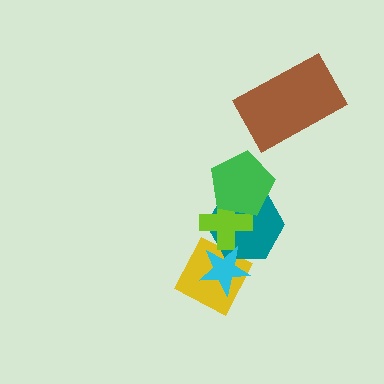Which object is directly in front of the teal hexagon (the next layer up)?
The lime cross is directly in front of the teal hexagon.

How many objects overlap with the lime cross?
4 objects overlap with the lime cross.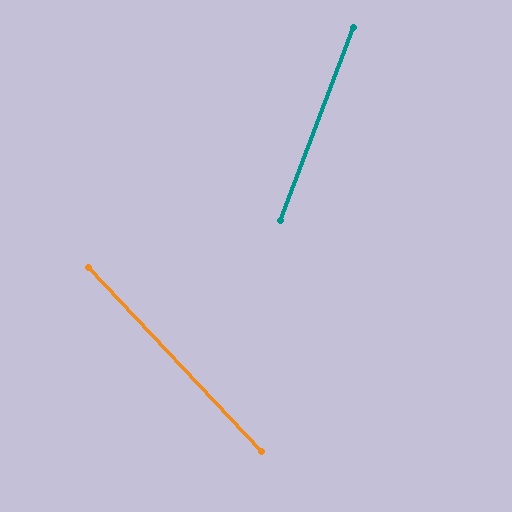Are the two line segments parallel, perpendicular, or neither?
Neither parallel nor perpendicular — they differ by about 64°.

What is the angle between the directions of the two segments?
Approximately 64 degrees.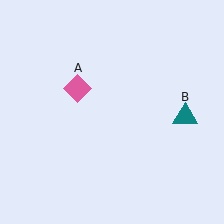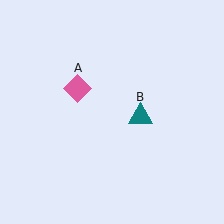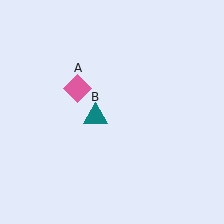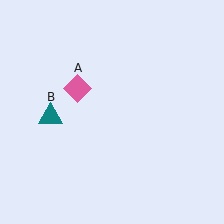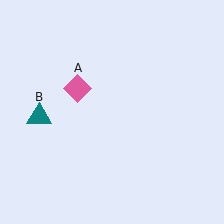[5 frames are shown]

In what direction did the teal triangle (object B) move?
The teal triangle (object B) moved left.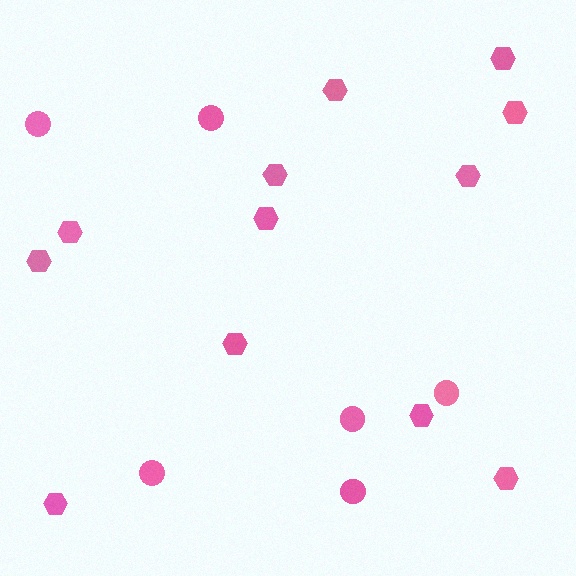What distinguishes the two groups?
There are 2 groups: one group of hexagons (12) and one group of circles (6).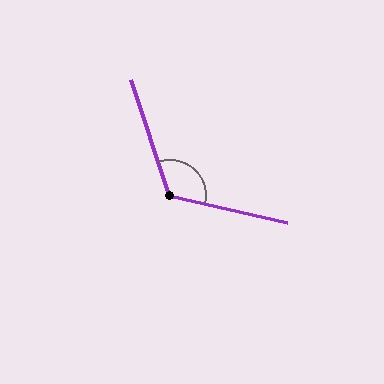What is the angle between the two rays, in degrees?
Approximately 121 degrees.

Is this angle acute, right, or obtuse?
It is obtuse.